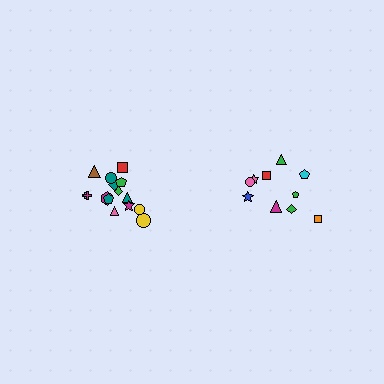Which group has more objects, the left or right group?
The left group.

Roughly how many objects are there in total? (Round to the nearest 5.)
Roughly 25 objects in total.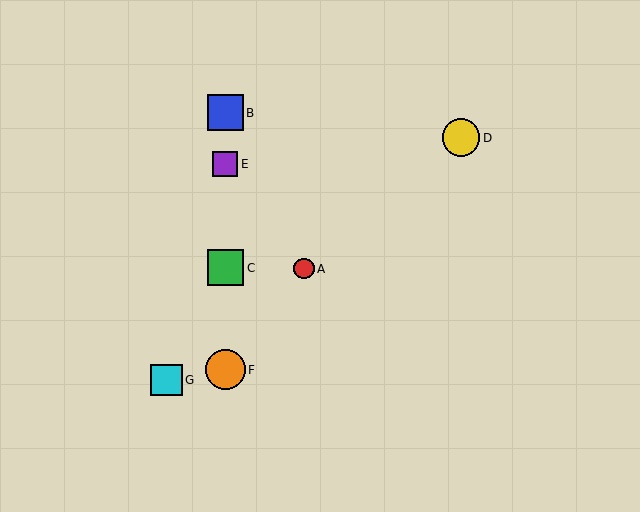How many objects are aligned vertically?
4 objects (B, C, E, F) are aligned vertically.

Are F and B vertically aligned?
Yes, both are at x≈225.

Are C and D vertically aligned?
No, C is at x≈225 and D is at x≈461.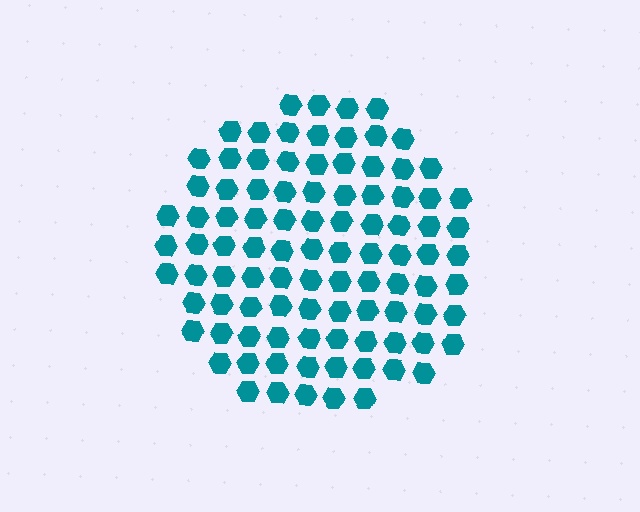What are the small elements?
The small elements are hexagons.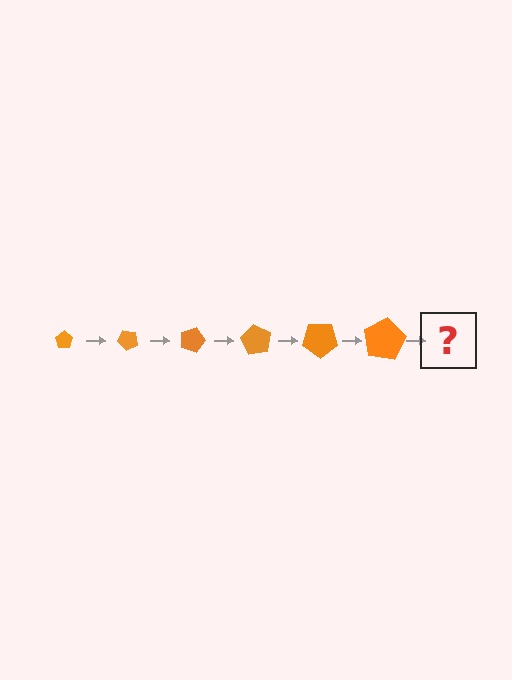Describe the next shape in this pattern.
It should be a pentagon, larger than the previous one and rotated 270 degrees from the start.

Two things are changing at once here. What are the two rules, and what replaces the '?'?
The two rules are that the pentagon grows larger each step and it rotates 45 degrees each step. The '?' should be a pentagon, larger than the previous one and rotated 270 degrees from the start.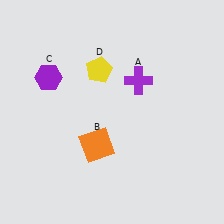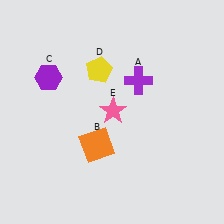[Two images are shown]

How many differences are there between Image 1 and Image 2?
There is 1 difference between the two images.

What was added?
A pink star (E) was added in Image 2.